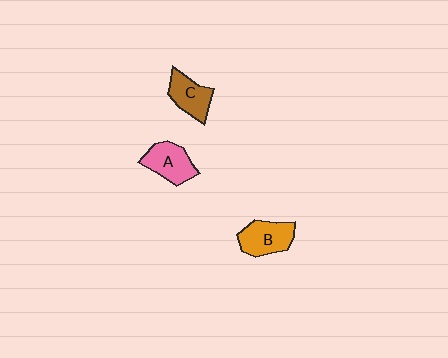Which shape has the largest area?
Shape B (orange).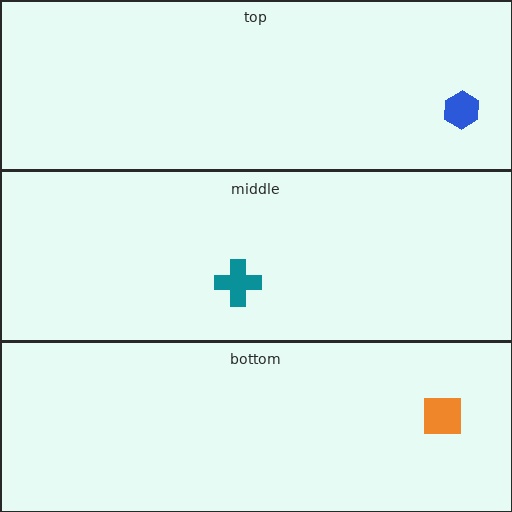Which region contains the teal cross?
The middle region.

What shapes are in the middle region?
The teal cross.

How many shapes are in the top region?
1.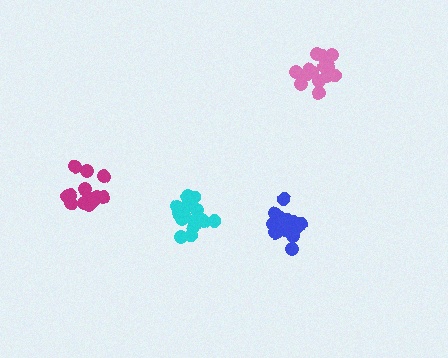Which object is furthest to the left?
The magenta cluster is leftmost.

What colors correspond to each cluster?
The clusters are colored: magenta, cyan, pink, blue.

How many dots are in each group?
Group 1: 14 dots, Group 2: 16 dots, Group 3: 17 dots, Group 4: 16 dots (63 total).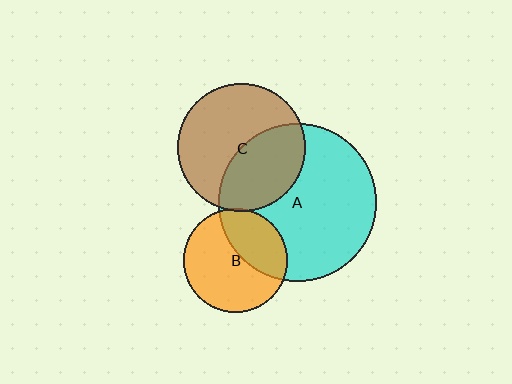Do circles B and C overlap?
Yes.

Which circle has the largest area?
Circle A (cyan).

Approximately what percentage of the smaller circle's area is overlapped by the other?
Approximately 5%.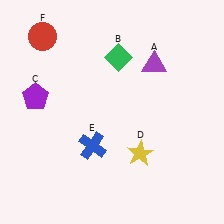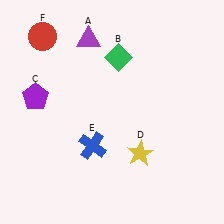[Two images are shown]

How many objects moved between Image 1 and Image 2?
1 object moved between the two images.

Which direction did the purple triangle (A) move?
The purple triangle (A) moved left.